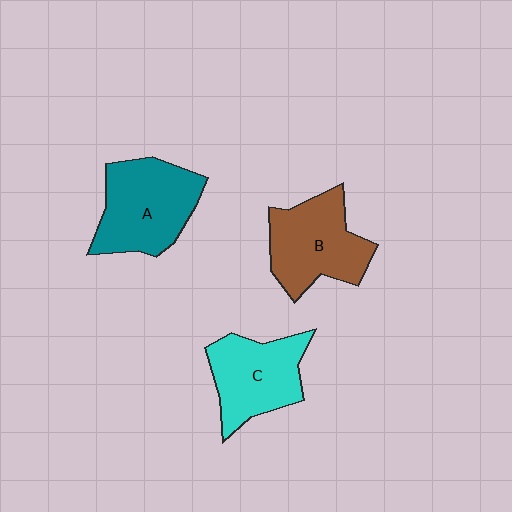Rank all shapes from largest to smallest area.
From largest to smallest: A (teal), B (brown), C (cyan).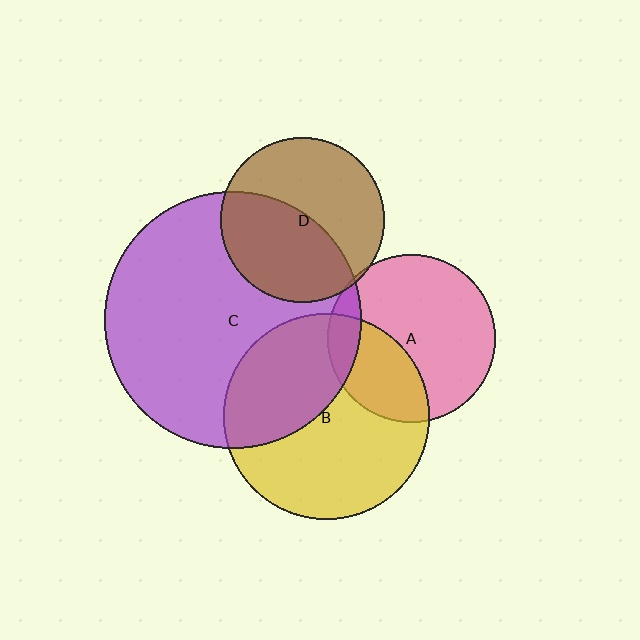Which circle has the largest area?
Circle C (purple).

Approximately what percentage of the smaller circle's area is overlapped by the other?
Approximately 10%.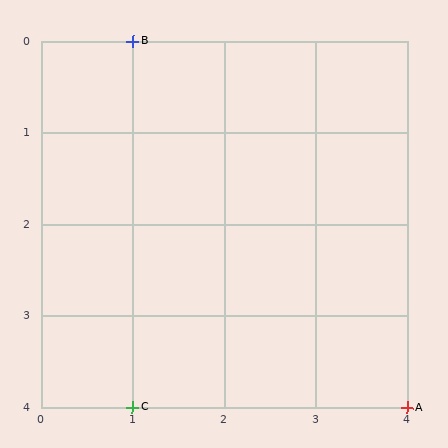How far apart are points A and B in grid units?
Points A and B are 3 columns and 4 rows apart (about 5.0 grid units diagonally).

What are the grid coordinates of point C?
Point C is at grid coordinates (1, 4).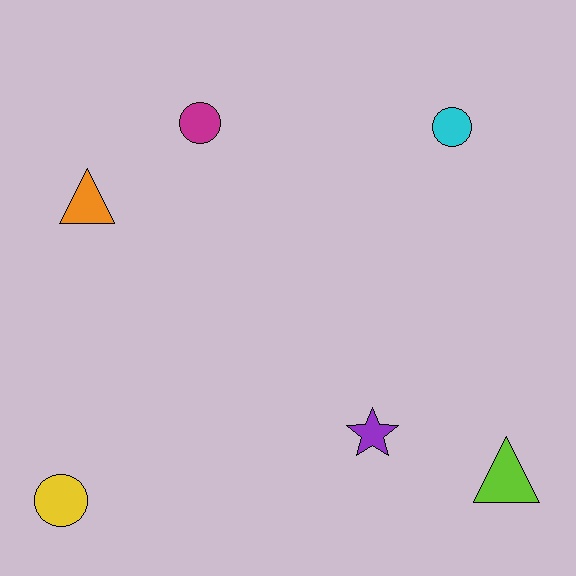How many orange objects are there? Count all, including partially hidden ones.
There is 1 orange object.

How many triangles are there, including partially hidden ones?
There are 2 triangles.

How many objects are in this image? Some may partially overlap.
There are 6 objects.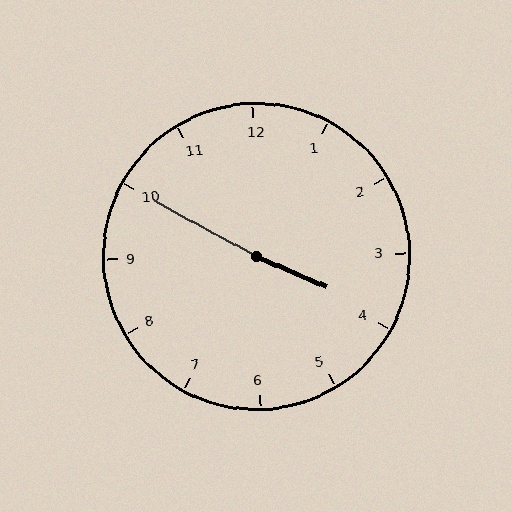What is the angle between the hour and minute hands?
Approximately 175 degrees.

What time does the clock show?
3:50.